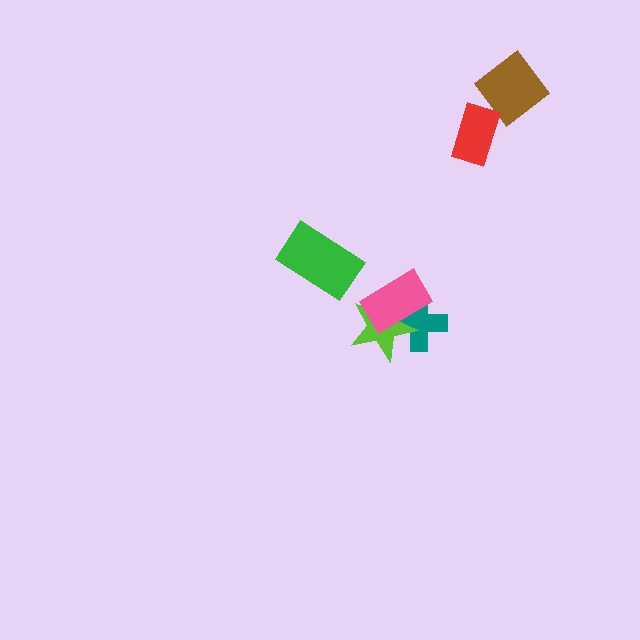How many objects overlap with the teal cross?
2 objects overlap with the teal cross.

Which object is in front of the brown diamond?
The red rectangle is in front of the brown diamond.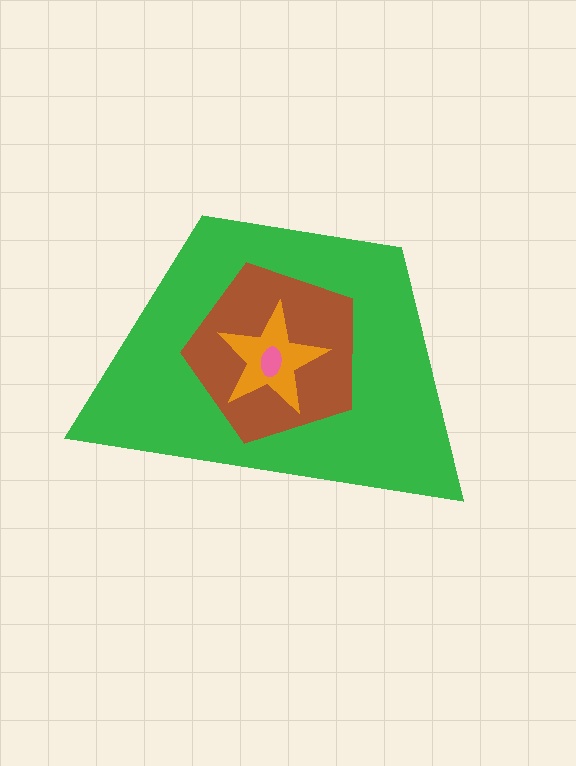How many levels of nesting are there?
4.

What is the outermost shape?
The green trapezoid.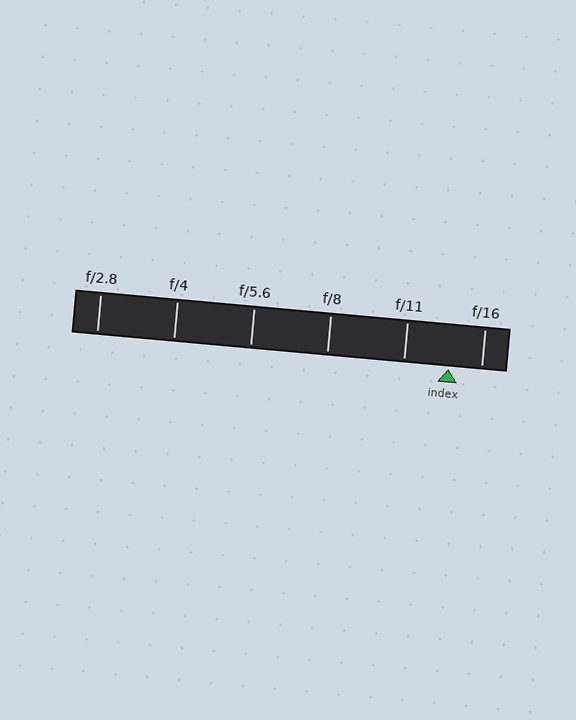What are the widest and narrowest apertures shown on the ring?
The widest aperture shown is f/2.8 and the narrowest is f/16.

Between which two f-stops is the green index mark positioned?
The index mark is between f/11 and f/16.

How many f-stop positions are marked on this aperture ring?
There are 6 f-stop positions marked.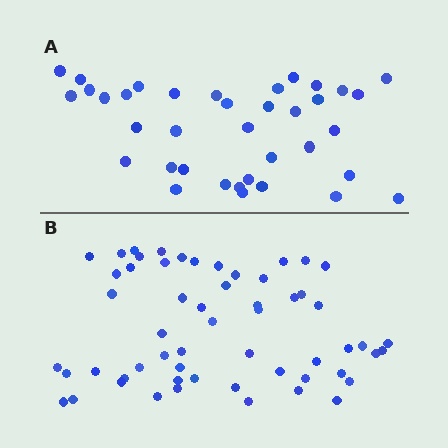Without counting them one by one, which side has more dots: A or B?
Region B (the bottom region) has more dots.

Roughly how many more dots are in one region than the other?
Region B has approximately 20 more dots than region A.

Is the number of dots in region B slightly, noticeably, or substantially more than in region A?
Region B has substantially more. The ratio is roughly 1.5 to 1.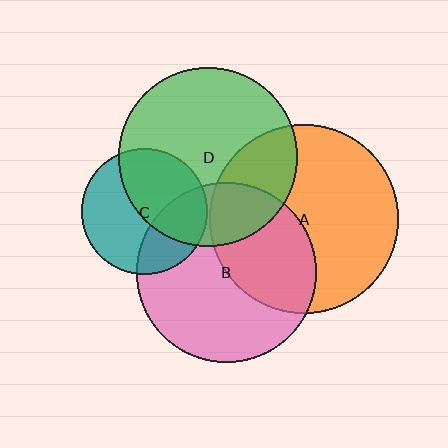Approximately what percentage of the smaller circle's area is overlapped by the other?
Approximately 25%.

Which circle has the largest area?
Circle A (orange).